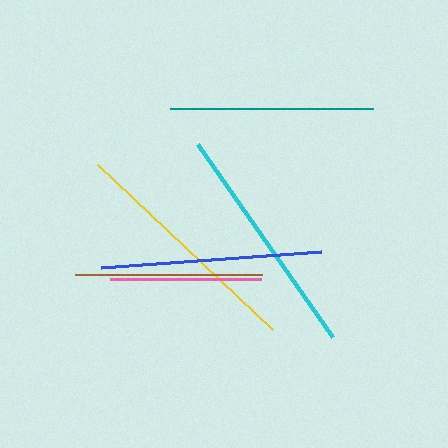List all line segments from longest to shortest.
From longest to shortest: yellow, cyan, blue, teal, brown, pink.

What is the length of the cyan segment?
The cyan segment is approximately 236 pixels long.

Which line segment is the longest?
The yellow line is the longest at approximately 241 pixels.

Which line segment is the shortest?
The pink line is the shortest at approximately 151 pixels.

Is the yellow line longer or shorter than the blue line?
The yellow line is longer than the blue line.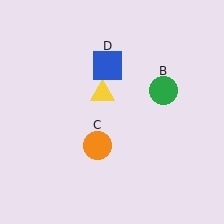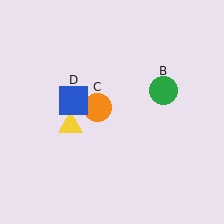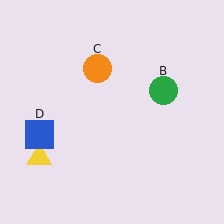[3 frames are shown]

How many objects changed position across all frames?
3 objects changed position: yellow triangle (object A), orange circle (object C), blue square (object D).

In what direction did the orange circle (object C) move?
The orange circle (object C) moved up.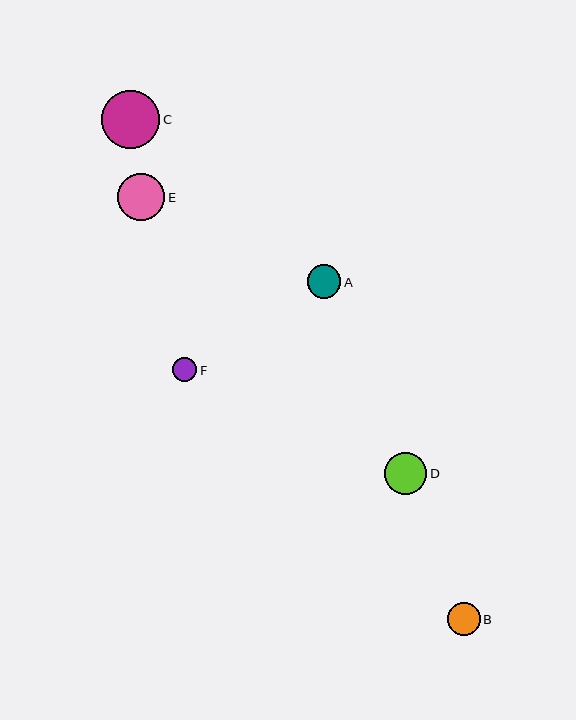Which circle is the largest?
Circle C is the largest with a size of approximately 58 pixels.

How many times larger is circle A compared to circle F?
Circle A is approximately 1.4 times the size of circle F.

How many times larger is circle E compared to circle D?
Circle E is approximately 1.1 times the size of circle D.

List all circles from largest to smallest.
From largest to smallest: C, E, D, A, B, F.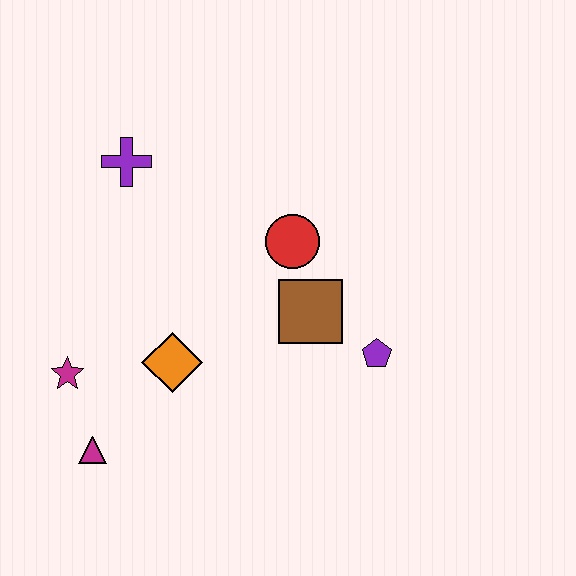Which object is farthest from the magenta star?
The purple pentagon is farthest from the magenta star.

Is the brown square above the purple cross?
No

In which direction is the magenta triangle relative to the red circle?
The magenta triangle is below the red circle.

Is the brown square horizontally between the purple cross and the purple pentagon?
Yes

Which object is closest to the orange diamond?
The magenta star is closest to the orange diamond.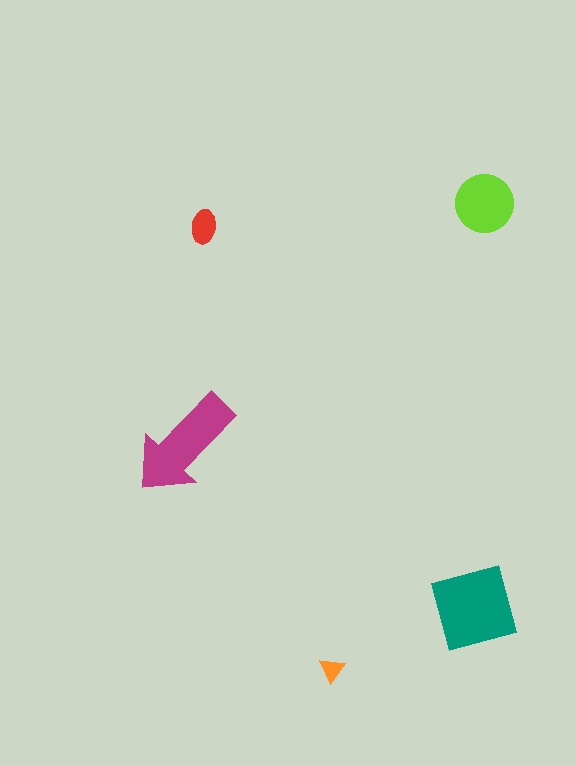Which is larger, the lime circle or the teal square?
The teal square.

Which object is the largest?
The teal square.